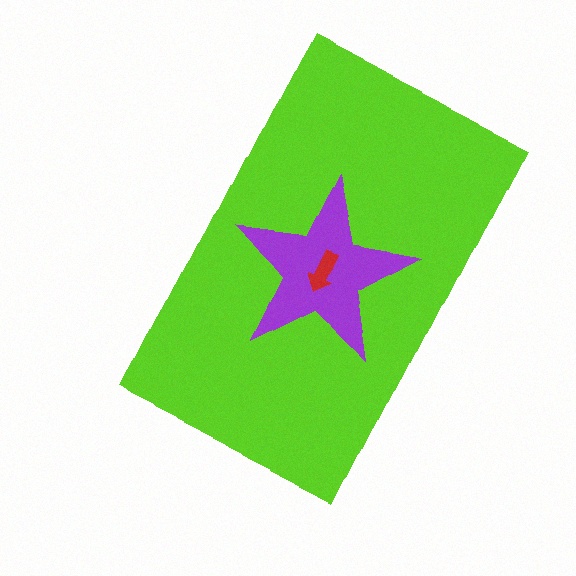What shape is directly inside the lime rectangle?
The purple star.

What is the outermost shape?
The lime rectangle.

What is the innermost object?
The red arrow.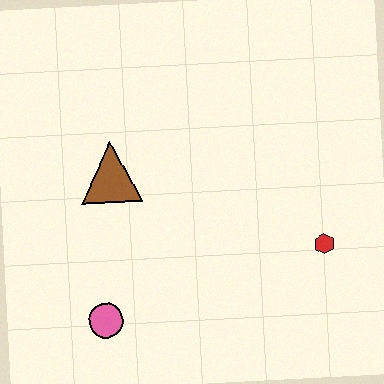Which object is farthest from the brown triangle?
The red hexagon is farthest from the brown triangle.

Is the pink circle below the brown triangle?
Yes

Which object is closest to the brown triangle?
The pink circle is closest to the brown triangle.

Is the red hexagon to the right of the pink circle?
Yes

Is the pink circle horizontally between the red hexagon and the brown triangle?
No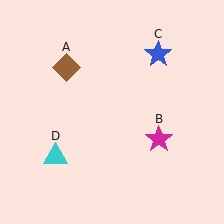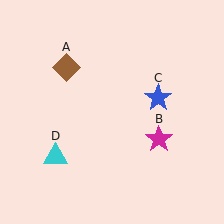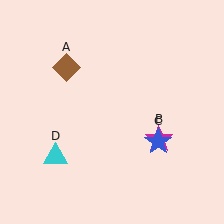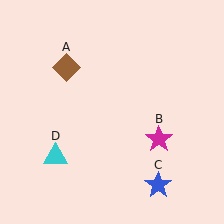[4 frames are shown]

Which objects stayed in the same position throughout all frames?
Brown diamond (object A) and magenta star (object B) and cyan triangle (object D) remained stationary.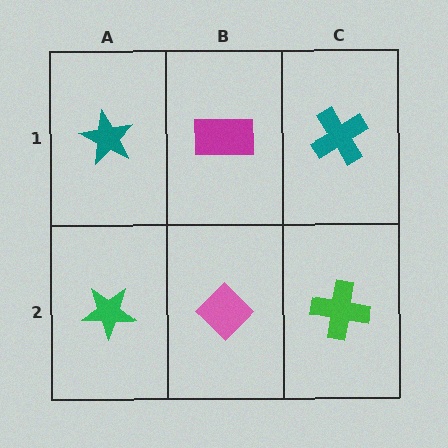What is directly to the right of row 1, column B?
A teal cross.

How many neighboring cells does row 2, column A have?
2.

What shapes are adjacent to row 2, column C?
A teal cross (row 1, column C), a pink diamond (row 2, column B).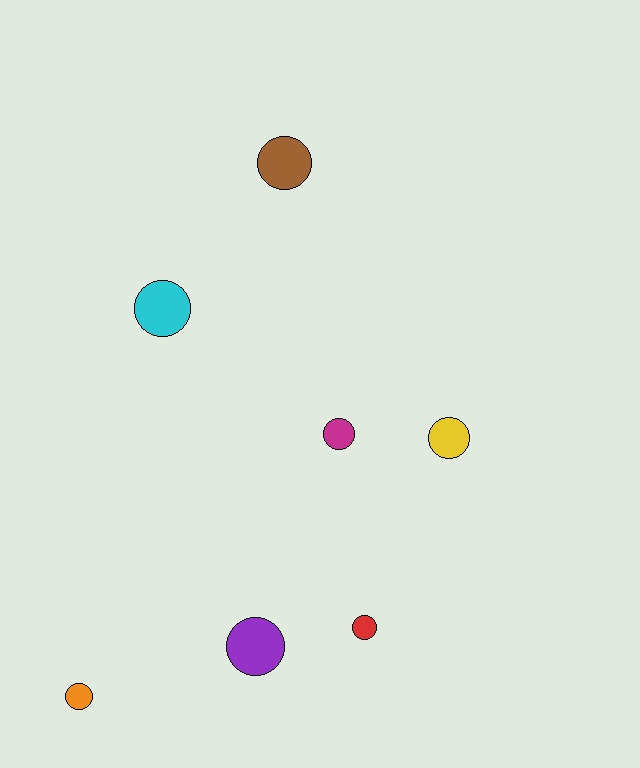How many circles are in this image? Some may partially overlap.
There are 7 circles.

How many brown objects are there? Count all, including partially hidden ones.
There is 1 brown object.